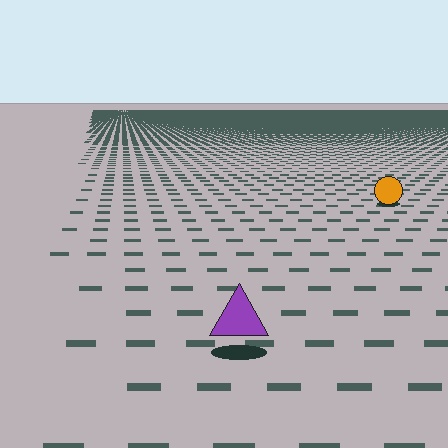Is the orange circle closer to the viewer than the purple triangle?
No. The purple triangle is closer — you can tell from the texture gradient: the ground texture is coarser near it.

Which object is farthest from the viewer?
The orange circle is farthest from the viewer. It appears smaller and the ground texture around it is denser.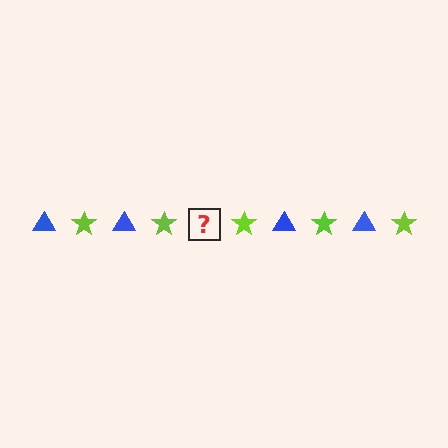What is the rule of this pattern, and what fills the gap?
The rule is that the pattern alternates between blue triangle and lime star. The gap should be filled with a blue triangle.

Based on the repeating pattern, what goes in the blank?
The blank should be a blue triangle.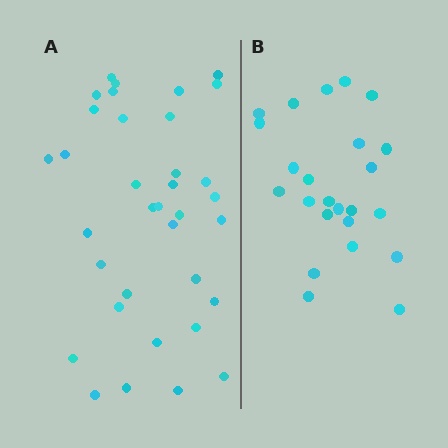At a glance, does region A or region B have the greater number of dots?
Region A (the left region) has more dots.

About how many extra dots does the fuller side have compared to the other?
Region A has roughly 12 or so more dots than region B.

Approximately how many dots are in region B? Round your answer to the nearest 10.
About 20 dots. (The exact count is 24, which rounds to 20.)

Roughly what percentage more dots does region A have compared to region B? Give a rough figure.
About 45% more.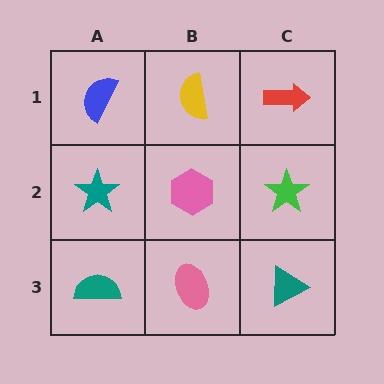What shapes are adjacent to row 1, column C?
A green star (row 2, column C), a yellow semicircle (row 1, column B).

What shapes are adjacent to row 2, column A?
A blue semicircle (row 1, column A), a teal semicircle (row 3, column A), a pink hexagon (row 2, column B).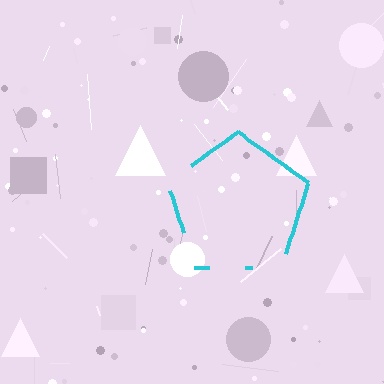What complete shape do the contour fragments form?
The contour fragments form a pentagon.